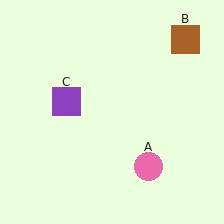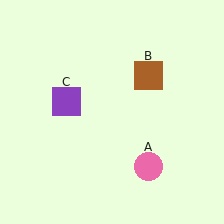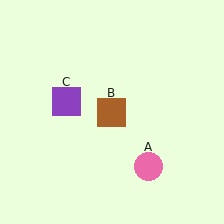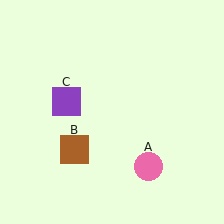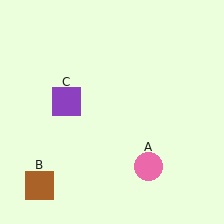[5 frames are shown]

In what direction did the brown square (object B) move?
The brown square (object B) moved down and to the left.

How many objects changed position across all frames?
1 object changed position: brown square (object B).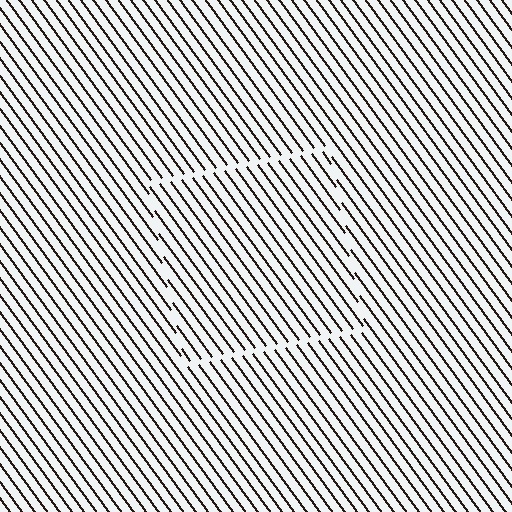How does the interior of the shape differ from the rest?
The interior of the shape contains the same grating, shifted by half a period — the contour is defined by the phase discontinuity where line-ends from the inner and outer gratings abut.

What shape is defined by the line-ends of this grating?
An illusory square. The interior of the shape contains the same grating, shifted by half a period — the contour is defined by the phase discontinuity where line-ends from the inner and outer gratings abut.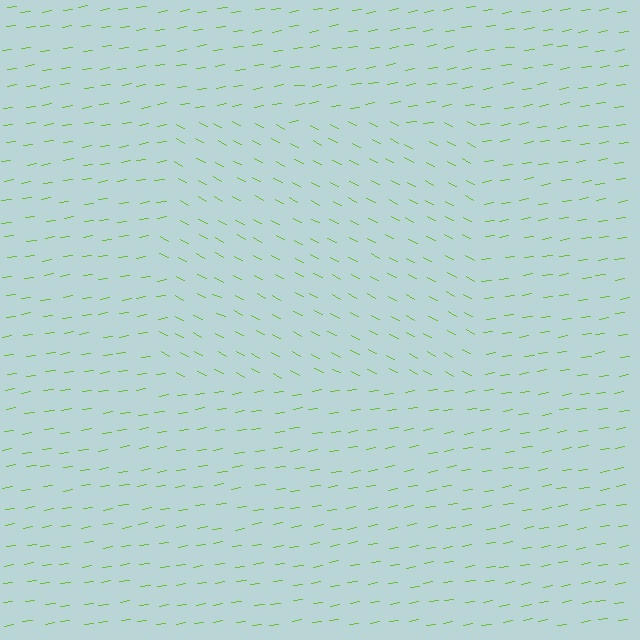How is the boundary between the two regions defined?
The boundary is defined purely by a change in line orientation (approximately 36 degrees difference). All lines are the same color and thickness.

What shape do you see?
I see a rectangle.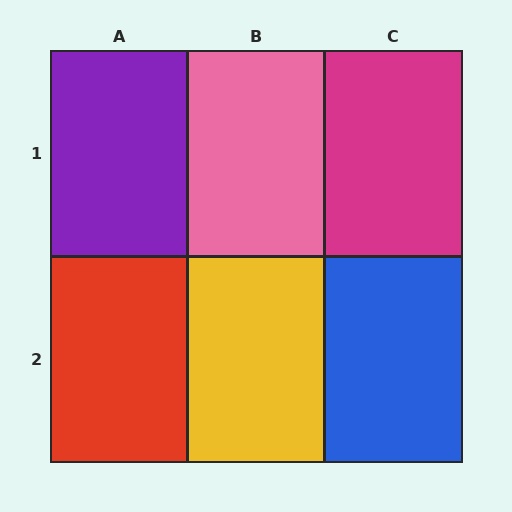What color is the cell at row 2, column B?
Yellow.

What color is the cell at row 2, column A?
Red.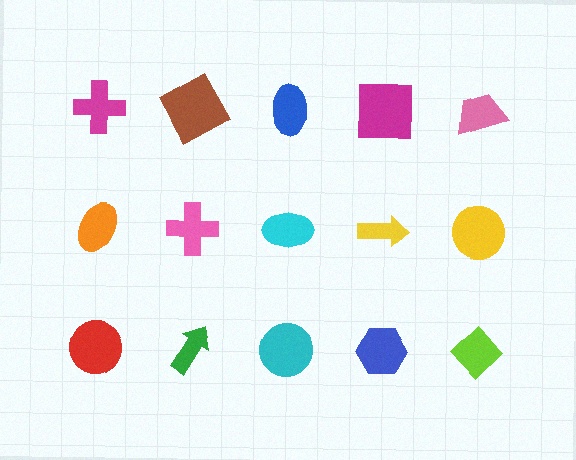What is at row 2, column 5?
A yellow circle.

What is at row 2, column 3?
A cyan ellipse.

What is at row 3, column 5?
A lime diamond.